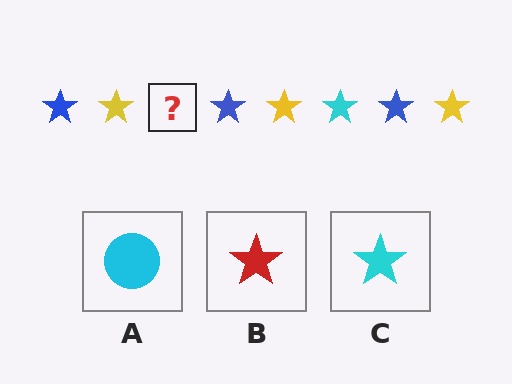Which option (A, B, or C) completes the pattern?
C.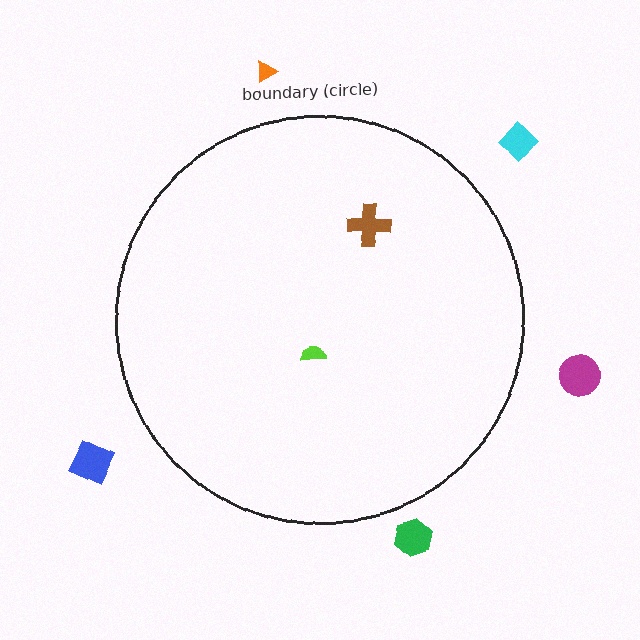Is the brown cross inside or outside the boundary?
Inside.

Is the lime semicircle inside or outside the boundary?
Inside.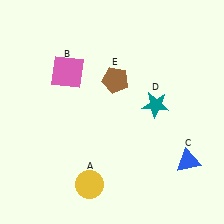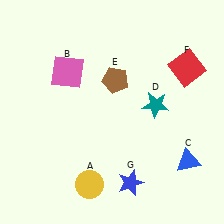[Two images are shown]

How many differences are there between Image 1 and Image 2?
There are 2 differences between the two images.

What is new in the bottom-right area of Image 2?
A blue star (G) was added in the bottom-right area of Image 2.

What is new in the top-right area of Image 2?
A red square (F) was added in the top-right area of Image 2.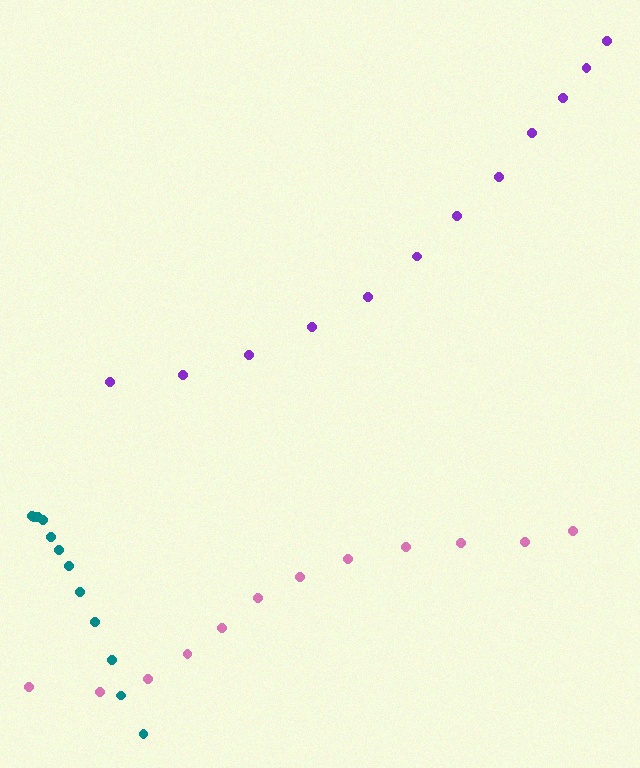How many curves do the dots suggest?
There are 3 distinct paths.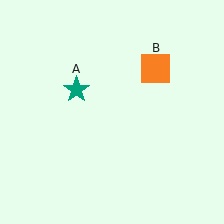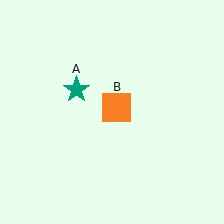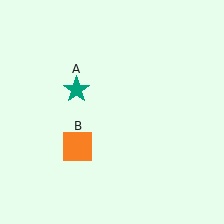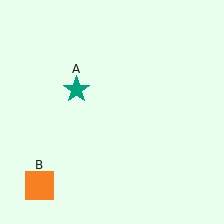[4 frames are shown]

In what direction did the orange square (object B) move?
The orange square (object B) moved down and to the left.